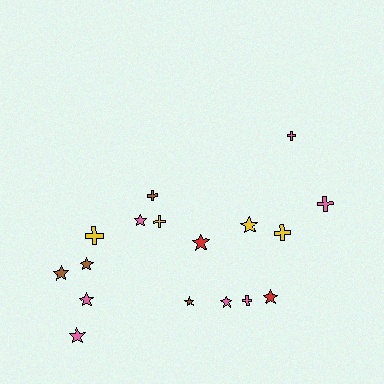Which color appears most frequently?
Pink, with 7 objects.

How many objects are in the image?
There are 17 objects.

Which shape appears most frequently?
Star, with 10 objects.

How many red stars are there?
There are 2 red stars.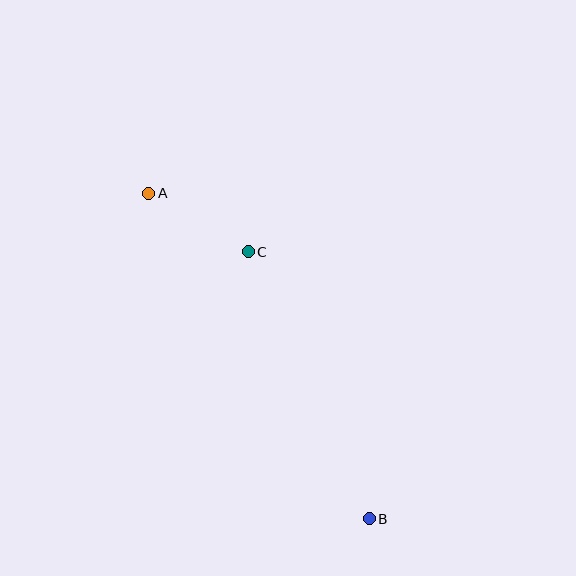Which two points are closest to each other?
Points A and C are closest to each other.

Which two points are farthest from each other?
Points A and B are farthest from each other.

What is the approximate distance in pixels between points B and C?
The distance between B and C is approximately 293 pixels.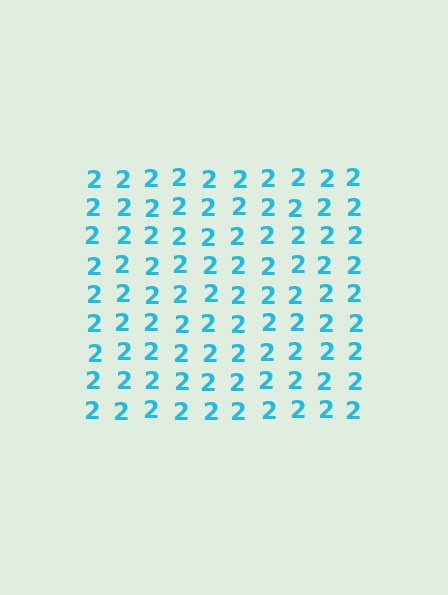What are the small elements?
The small elements are digit 2's.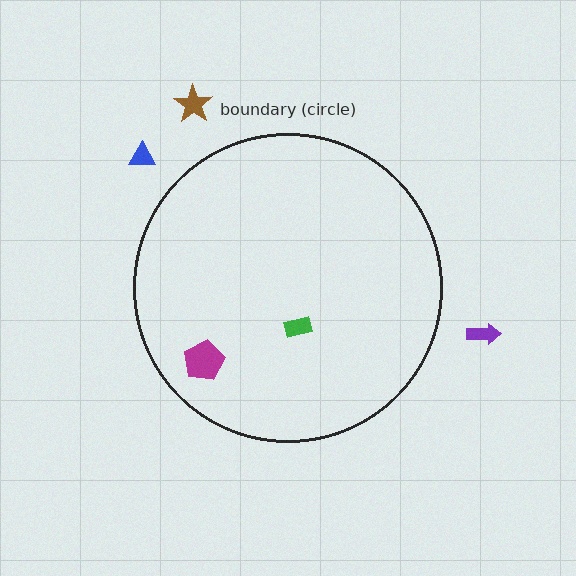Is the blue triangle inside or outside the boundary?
Outside.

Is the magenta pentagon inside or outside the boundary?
Inside.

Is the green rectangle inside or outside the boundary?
Inside.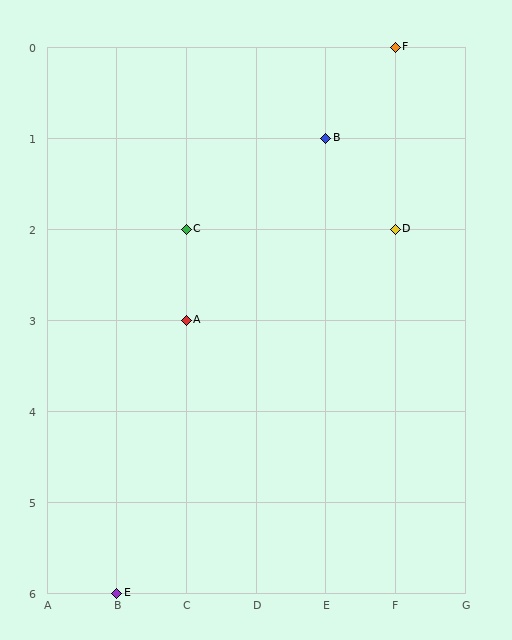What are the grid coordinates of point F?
Point F is at grid coordinates (F, 0).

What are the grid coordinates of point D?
Point D is at grid coordinates (F, 2).